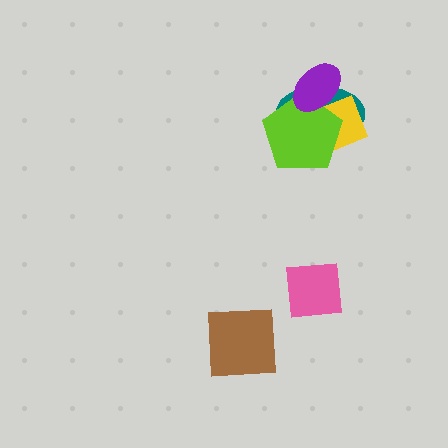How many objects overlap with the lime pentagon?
3 objects overlap with the lime pentagon.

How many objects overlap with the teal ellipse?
3 objects overlap with the teal ellipse.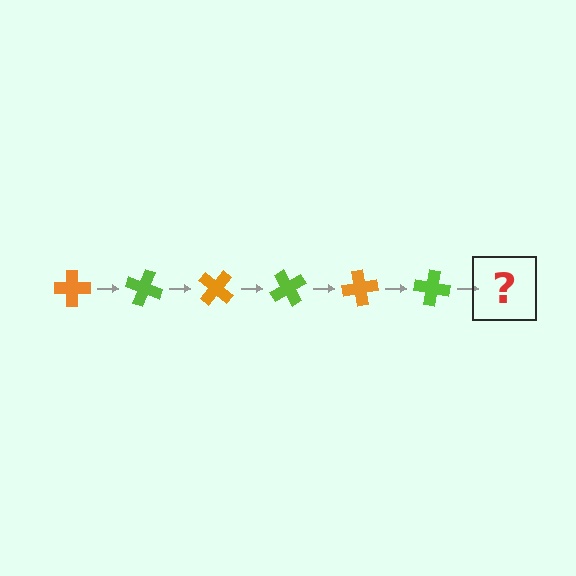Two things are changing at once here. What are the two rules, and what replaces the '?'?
The two rules are that it rotates 20 degrees each step and the color cycles through orange and lime. The '?' should be an orange cross, rotated 120 degrees from the start.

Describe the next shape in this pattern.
It should be an orange cross, rotated 120 degrees from the start.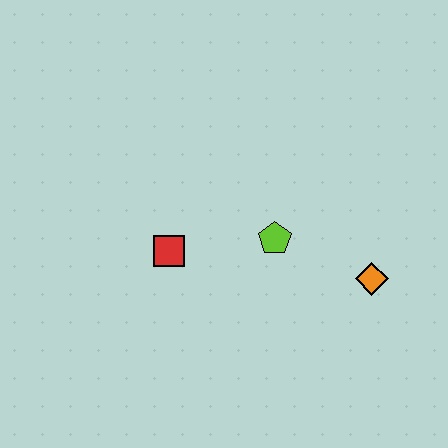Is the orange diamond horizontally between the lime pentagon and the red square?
No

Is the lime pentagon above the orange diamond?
Yes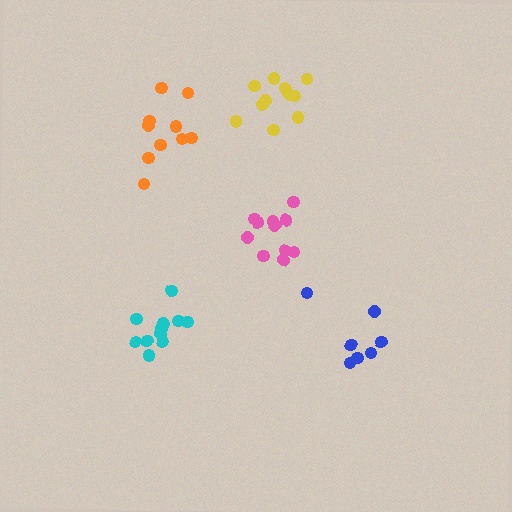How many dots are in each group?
Group 1: 7 dots, Group 2: 11 dots, Group 3: 11 dots, Group 4: 10 dots, Group 5: 11 dots (50 total).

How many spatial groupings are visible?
There are 5 spatial groupings.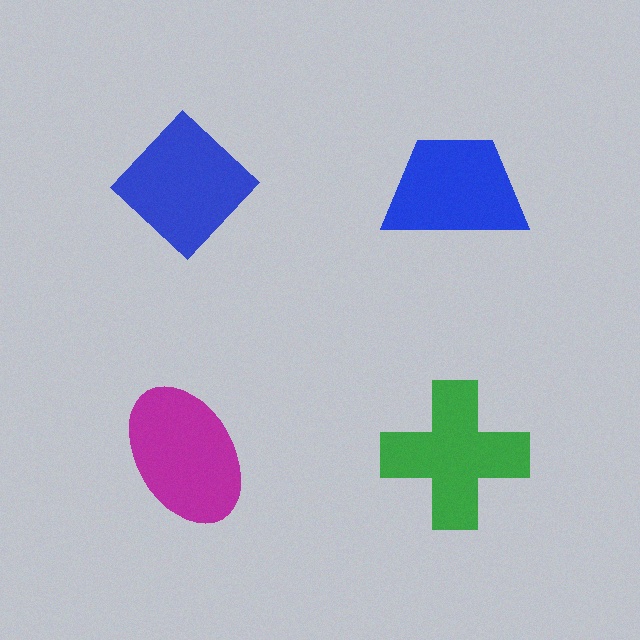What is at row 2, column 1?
A magenta ellipse.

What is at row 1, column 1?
A blue diamond.